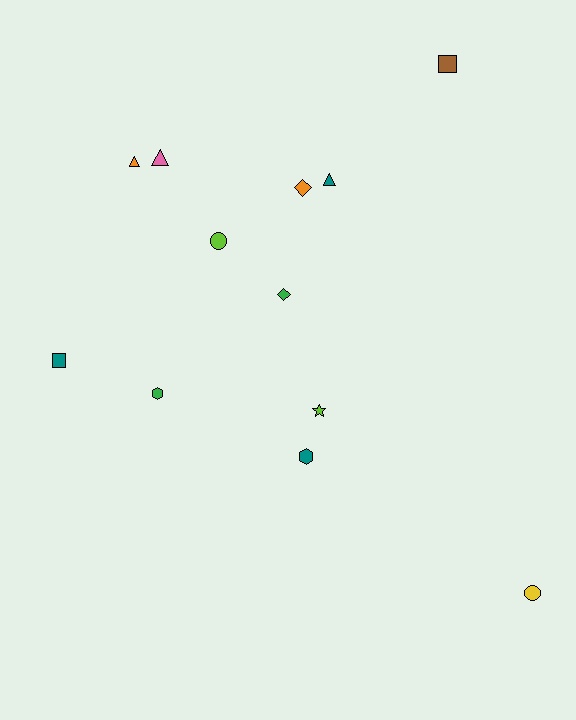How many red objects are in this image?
There are no red objects.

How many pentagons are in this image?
There are no pentagons.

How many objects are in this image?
There are 12 objects.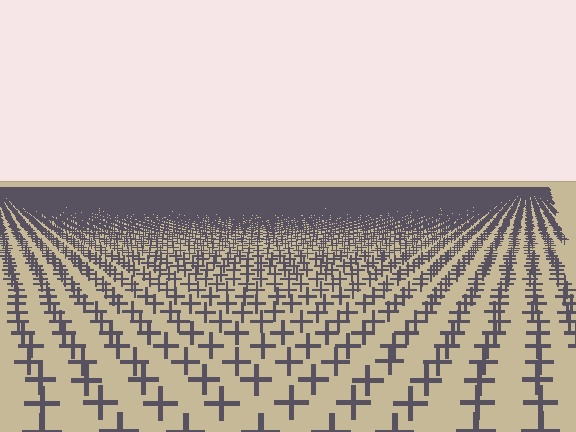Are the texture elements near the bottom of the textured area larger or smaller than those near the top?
Larger. Near the bottom, elements are closer to the viewer and appear at a bigger on-screen size.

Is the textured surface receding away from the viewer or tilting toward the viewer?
The surface is receding away from the viewer. Texture elements get smaller and denser toward the top.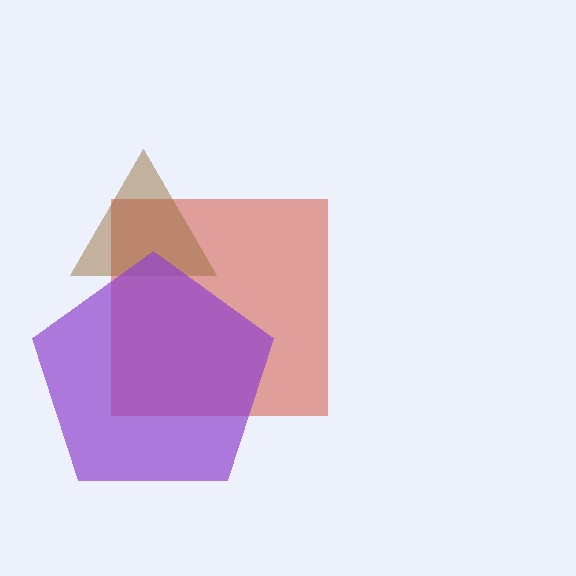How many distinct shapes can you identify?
There are 3 distinct shapes: a red square, a brown triangle, a purple pentagon.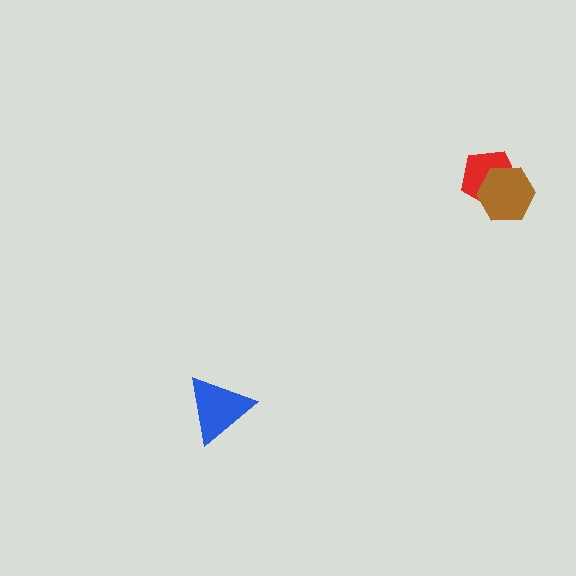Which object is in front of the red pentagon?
The brown hexagon is in front of the red pentagon.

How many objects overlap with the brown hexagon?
1 object overlaps with the brown hexagon.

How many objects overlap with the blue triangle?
0 objects overlap with the blue triangle.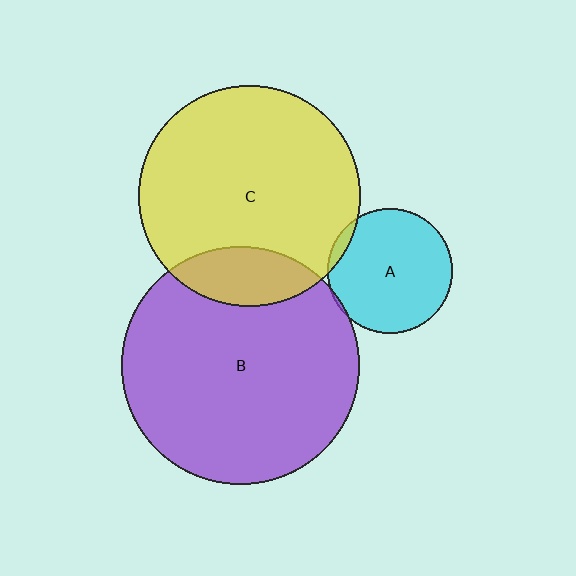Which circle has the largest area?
Circle B (purple).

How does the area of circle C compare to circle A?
Approximately 3.1 times.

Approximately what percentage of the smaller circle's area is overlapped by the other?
Approximately 15%.